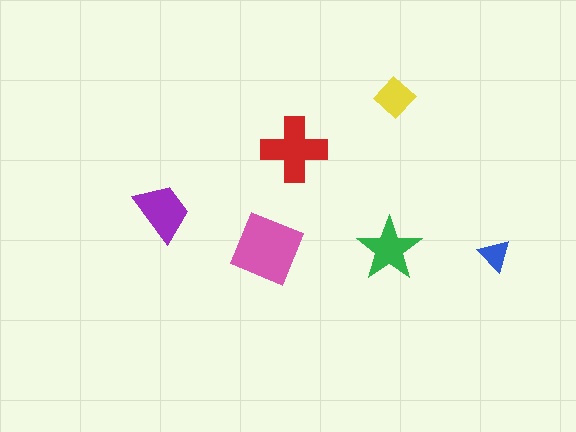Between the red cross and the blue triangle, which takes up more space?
The red cross.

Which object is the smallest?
The blue triangle.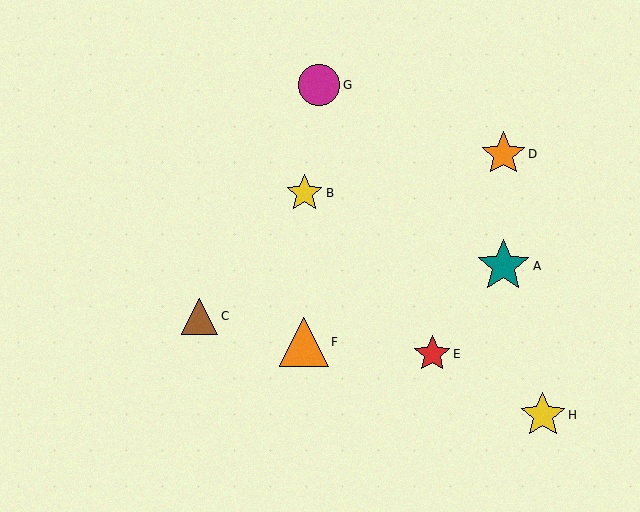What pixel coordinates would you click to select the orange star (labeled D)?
Click at (503, 154) to select the orange star D.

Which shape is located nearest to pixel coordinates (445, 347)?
The red star (labeled E) at (432, 354) is nearest to that location.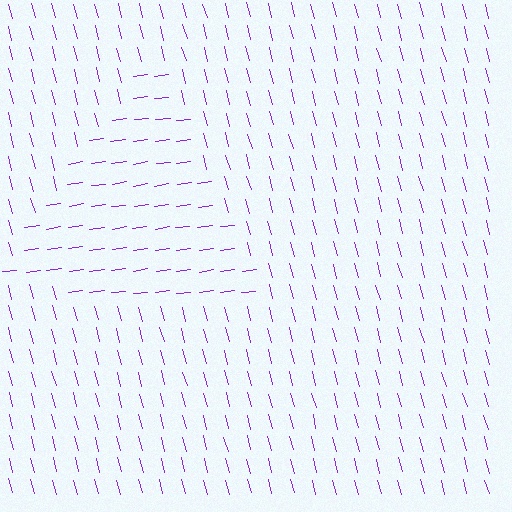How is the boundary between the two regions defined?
The boundary is defined purely by a change in line orientation (approximately 83 degrees difference). All lines are the same color and thickness.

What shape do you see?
I see a triangle.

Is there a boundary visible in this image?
Yes, there is a texture boundary formed by a change in line orientation.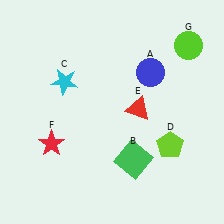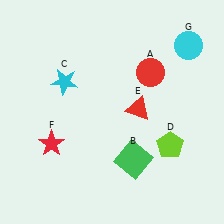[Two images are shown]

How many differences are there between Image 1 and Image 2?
There are 2 differences between the two images.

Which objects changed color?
A changed from blue to red. G changed from lime to cyan.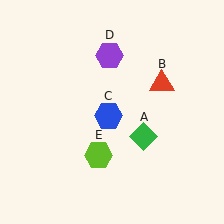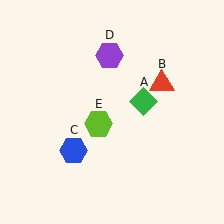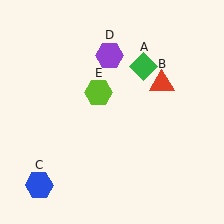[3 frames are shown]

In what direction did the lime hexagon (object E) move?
The lime hexagon (object E) moved up.